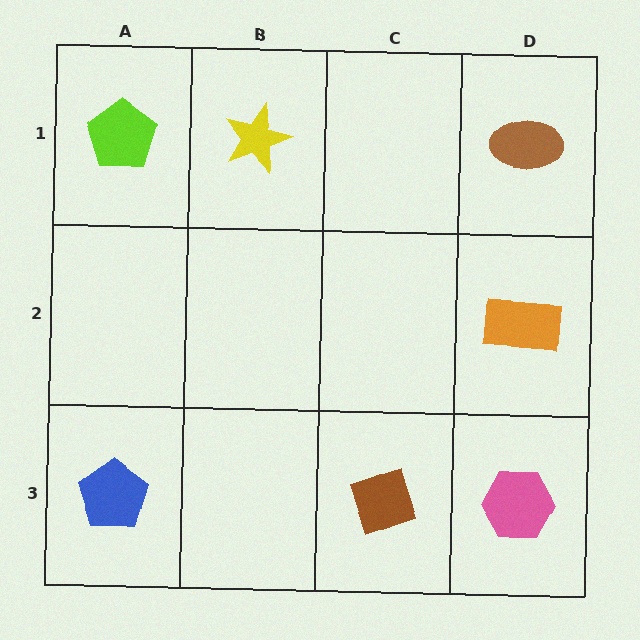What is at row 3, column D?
A pink hexagon.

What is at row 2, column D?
An orange rectangle.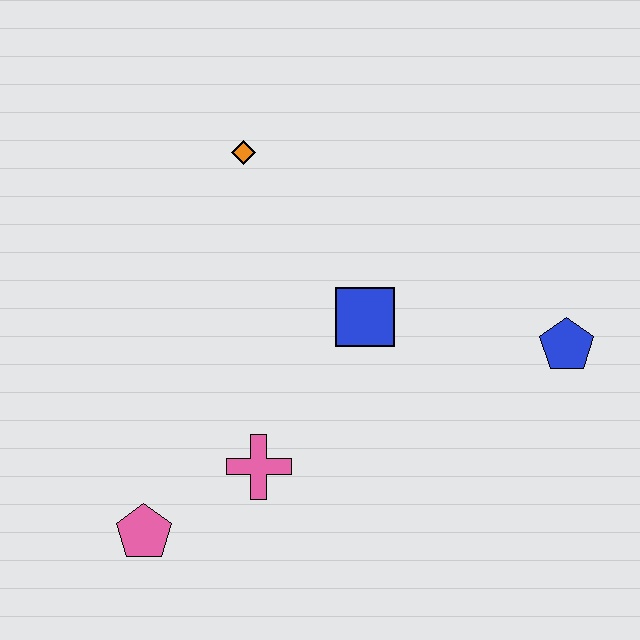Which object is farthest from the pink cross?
The blue pentagon is farthest from the pink cross.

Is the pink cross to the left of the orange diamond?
No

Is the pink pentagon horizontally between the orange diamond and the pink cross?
No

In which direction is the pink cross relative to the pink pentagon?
The pink cross is to the right of the pink pentagon.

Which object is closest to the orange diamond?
The blue square is closest to the orange diamond.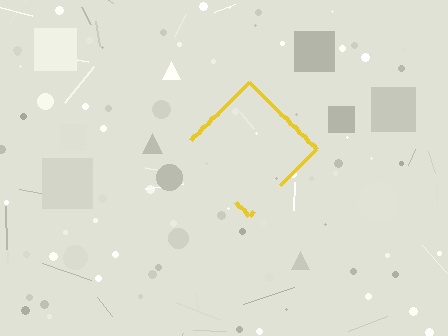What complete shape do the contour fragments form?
The contour fragments form a diamond.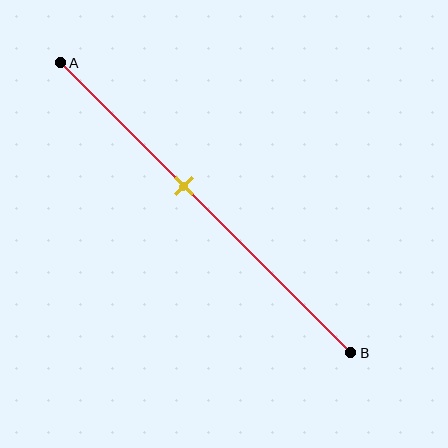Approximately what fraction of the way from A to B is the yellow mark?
The yellow mark is approximately 45% of the way from A to B.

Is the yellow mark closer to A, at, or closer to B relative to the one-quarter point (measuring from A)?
The yellow mark is closer to point B than the one-quarter point of segment AB.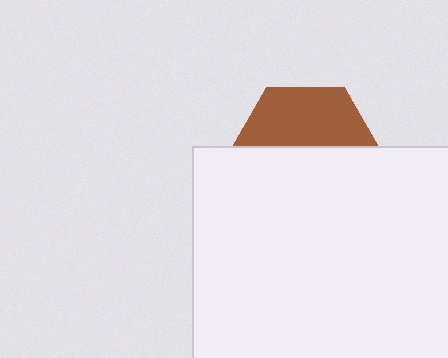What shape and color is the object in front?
The object in front is a white square.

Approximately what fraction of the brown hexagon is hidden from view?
Roughly 59% of the brown hexagon is hidden behind the white square.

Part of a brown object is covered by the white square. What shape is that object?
It is a hexagon.